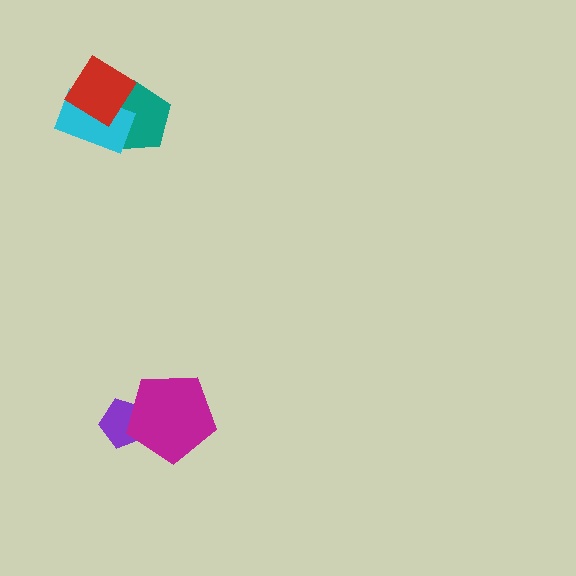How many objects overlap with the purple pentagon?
1 object overlaps with the purple pentagon.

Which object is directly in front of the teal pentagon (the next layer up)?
The cyan rectangle is directly in front of the teal pentagon.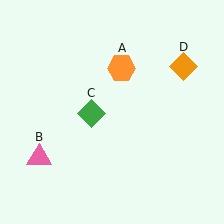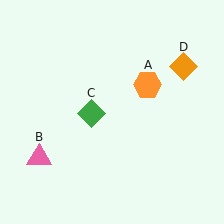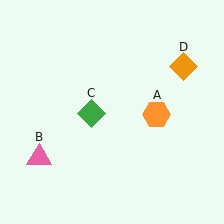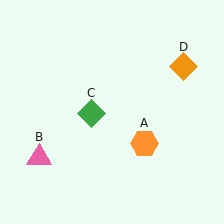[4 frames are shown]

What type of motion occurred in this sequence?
The orange hexagon (object A) rotated clockwise around the center of the scene.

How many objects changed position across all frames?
1 object changed position: orange hexagon (object A).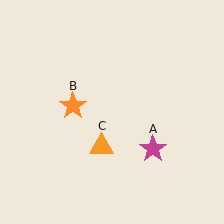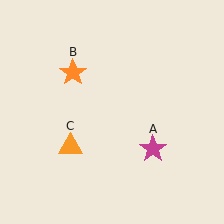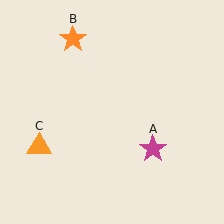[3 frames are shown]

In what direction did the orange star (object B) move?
The orange star (object B) moved up.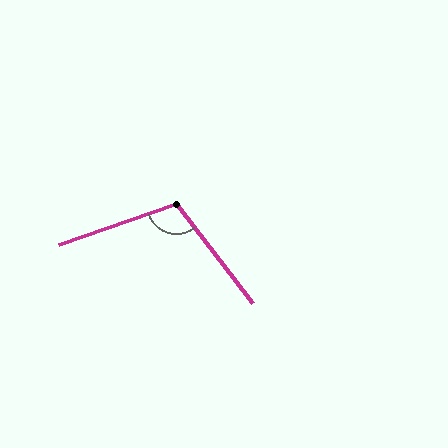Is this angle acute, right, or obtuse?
It is obtuse.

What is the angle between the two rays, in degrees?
Approximately 109 degrees.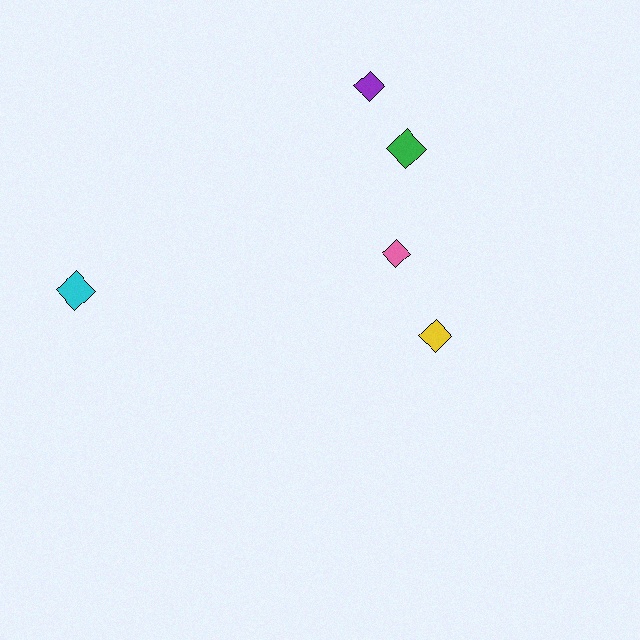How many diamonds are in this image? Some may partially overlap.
There are 5 diamonds.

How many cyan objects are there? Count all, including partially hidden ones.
There is 1 cyan object.